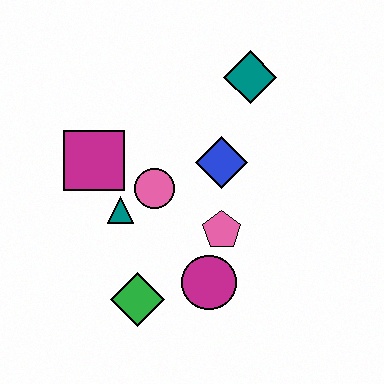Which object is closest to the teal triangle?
The pink circle is closest to the teal triangle.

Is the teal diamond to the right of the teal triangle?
Yes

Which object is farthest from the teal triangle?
The teal diamond is farthest from the teal triangle.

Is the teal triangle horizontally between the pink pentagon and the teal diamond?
No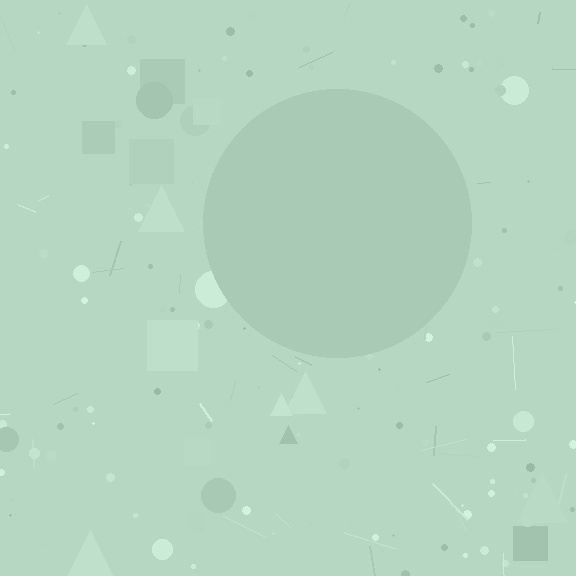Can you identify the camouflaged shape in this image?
The camouflaged shape is a circle.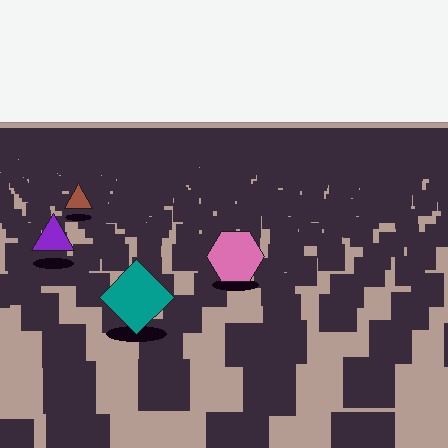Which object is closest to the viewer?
The teal diamond is closest. The texture marks near it are larger and more spread out.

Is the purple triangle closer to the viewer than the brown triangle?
Yes. The purple triangle is closer — you can tell from the texture gradient: the ground texture is coarser near it.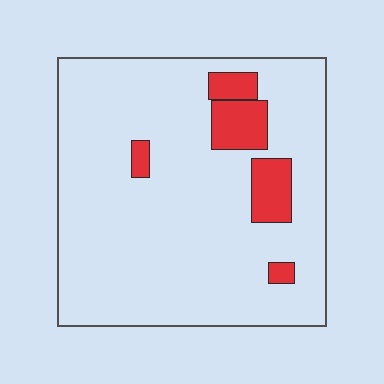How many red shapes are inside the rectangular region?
5.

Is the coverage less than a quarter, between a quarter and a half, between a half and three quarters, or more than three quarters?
Less than a quarter.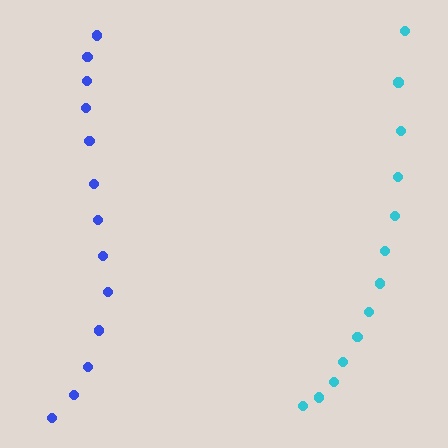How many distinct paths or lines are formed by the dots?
There are 2 distinct paths.